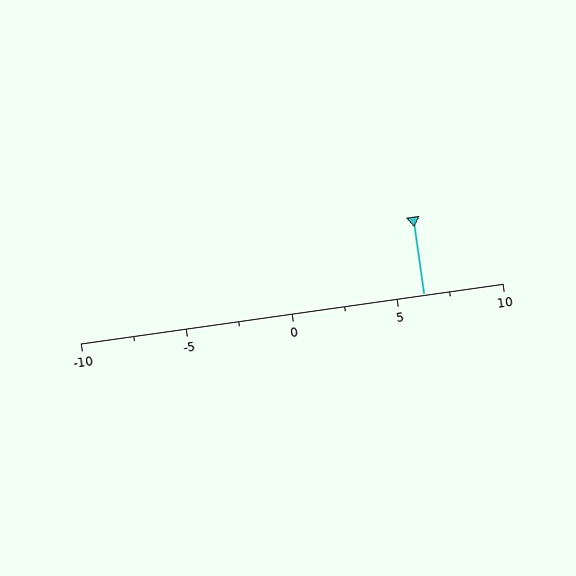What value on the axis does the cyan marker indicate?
The marker indicates approximately 6.2.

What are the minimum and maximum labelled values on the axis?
The axis runs from -10 to 10.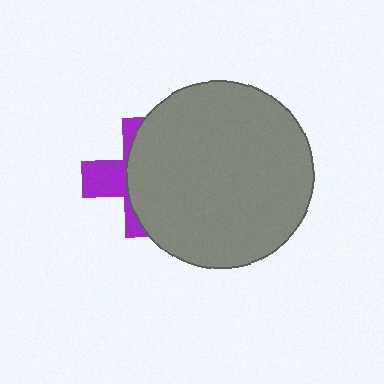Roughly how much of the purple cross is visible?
A small part of it is visible (roughly 35%).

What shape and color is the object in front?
The object in front is a gray circle.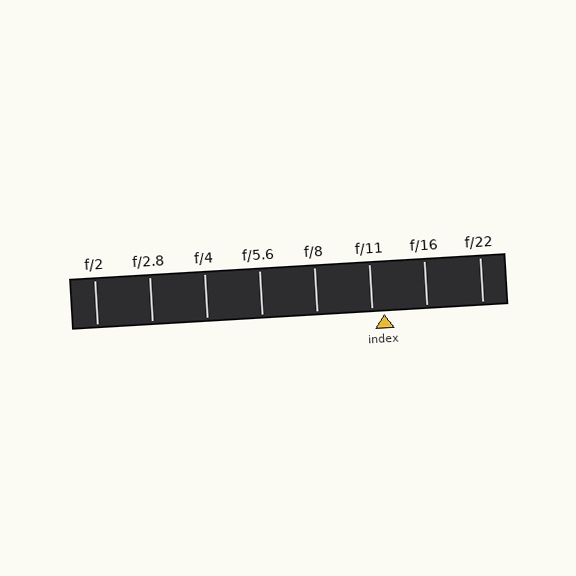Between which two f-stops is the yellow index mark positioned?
The index mark is between f/11 and f/16.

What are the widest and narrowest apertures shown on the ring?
The widest aperture shown is f/2 and the narrowest is f/22.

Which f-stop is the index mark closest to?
The index mark is closest to f/11.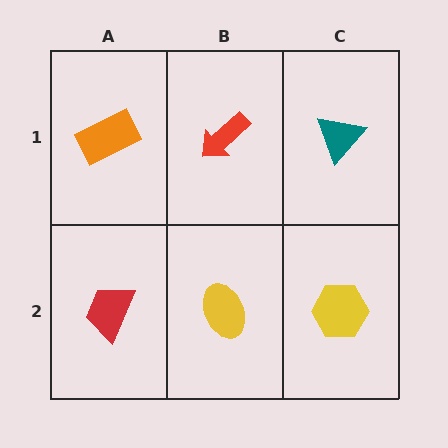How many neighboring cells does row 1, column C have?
2.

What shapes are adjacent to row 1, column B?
A yellow ellipse (row 2, column B), an orange rectangle (row 1, column A), a teal triangle (row 1, column C).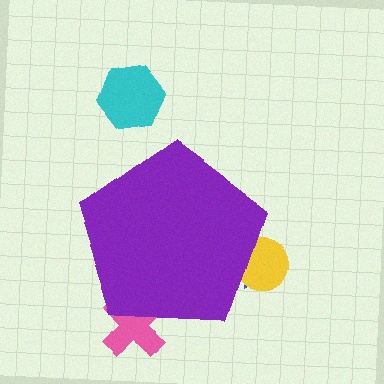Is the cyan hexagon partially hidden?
No, the cyan hexagon is fully visible.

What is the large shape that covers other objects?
A purple pentagon.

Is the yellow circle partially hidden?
Yes, the yellow circle is partially hidden behind the purple pentagon.